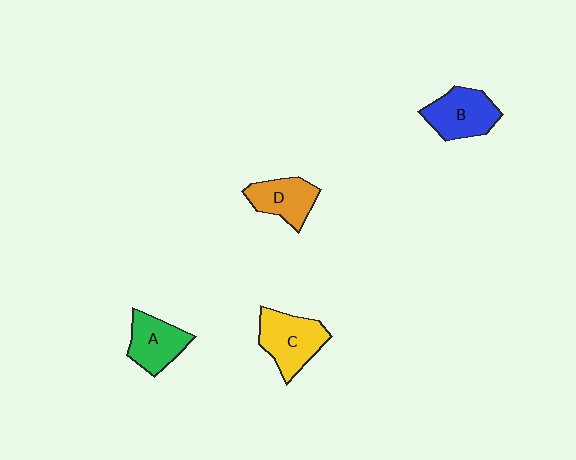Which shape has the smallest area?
Shape D (orange).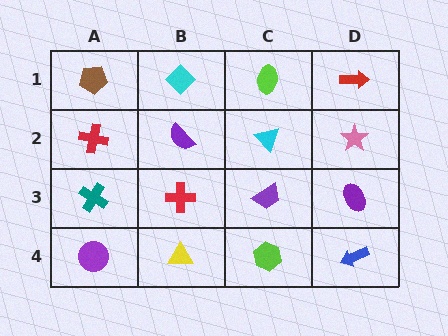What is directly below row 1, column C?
A cyan triangle.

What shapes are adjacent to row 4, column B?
A red cross (row 3, column B), a purple circle (row 4, column A), a lime hexagon (row 4, column C).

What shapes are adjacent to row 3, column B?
A purple semicircle (row 2, column B), a yellow triangle (row 4, column B), a teal cross (row 3, column A), a purple trapezoid (row 3, column C).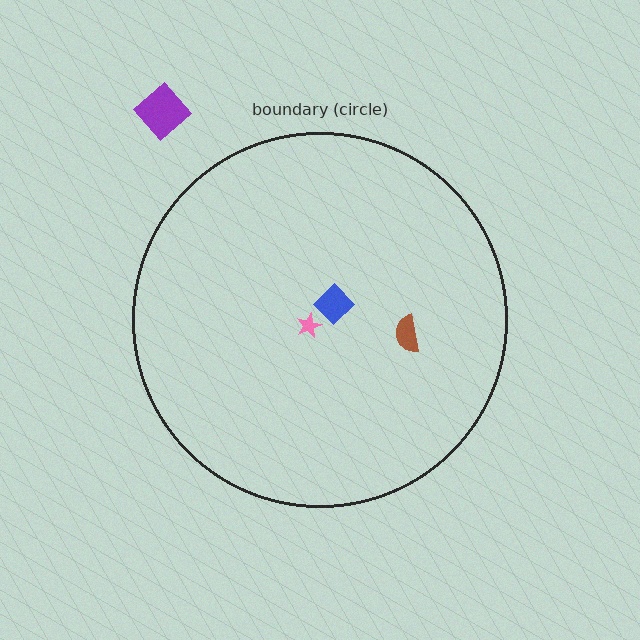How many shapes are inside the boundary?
3 inside, 1 outside.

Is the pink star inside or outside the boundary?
Inside.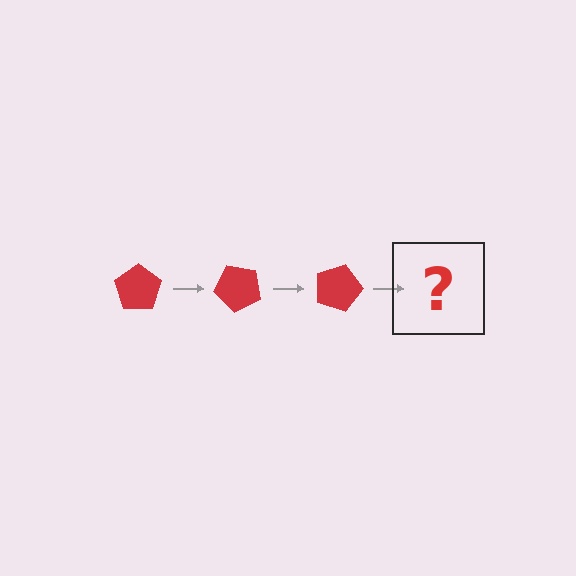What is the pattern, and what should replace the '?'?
The pattern is that the pentagon rotates 45 degrees each step. The '?' should be a red pentagon rotated 135 degrees.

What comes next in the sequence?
The next element should be a red pentagon rotated 135 degrees.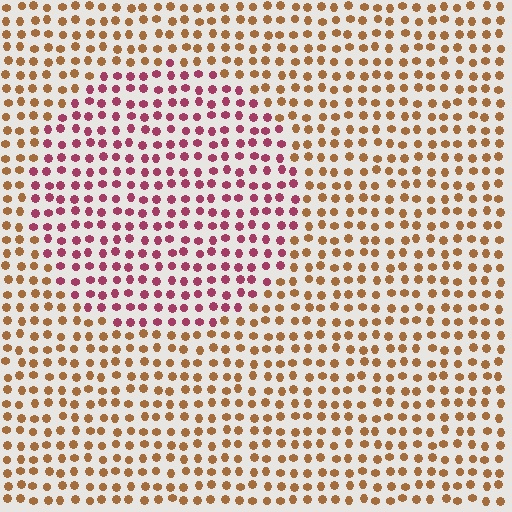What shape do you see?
I see a circle.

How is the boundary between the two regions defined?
The boundary is defined purely by a slight shift in hue (about 52 degrees). Spacing, size, and orientation are identical on both sides.